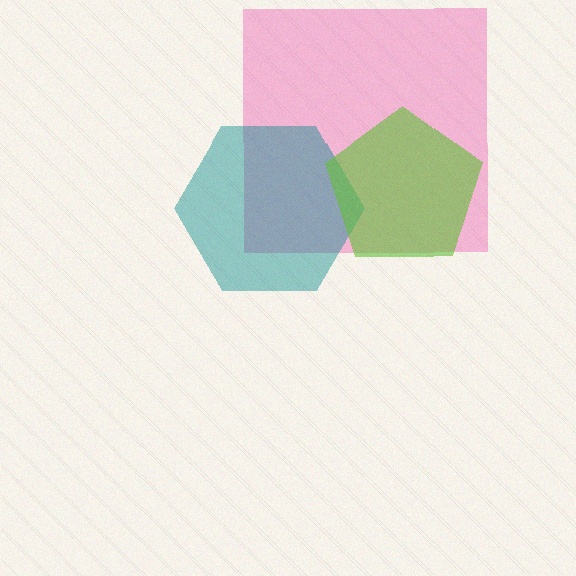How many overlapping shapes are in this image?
There are 3 overlapping shapes in the image.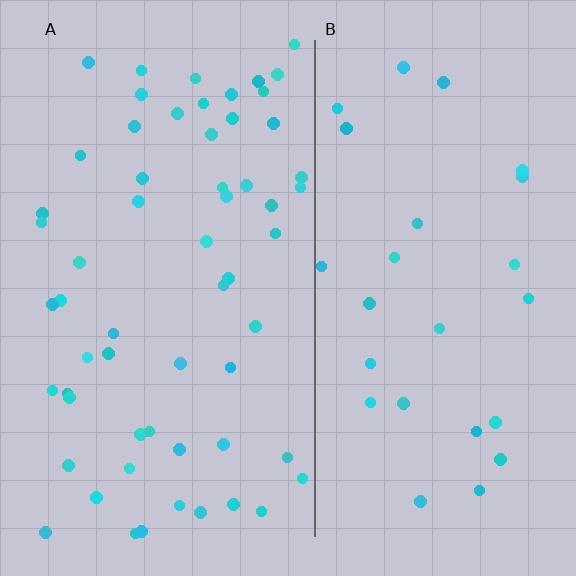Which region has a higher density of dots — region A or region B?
A (the left).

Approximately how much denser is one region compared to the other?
Approximately 2.2× — region A over region B.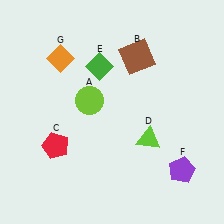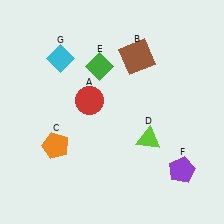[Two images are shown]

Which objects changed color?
A changed from lime to red. C changed from red to orange. G changed from orange to cyan.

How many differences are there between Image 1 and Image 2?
There are 3 differences between the two images.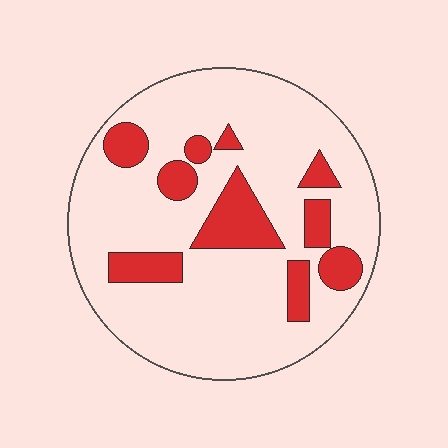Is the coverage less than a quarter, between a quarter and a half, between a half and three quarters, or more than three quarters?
Less than a quarter.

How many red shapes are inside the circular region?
10.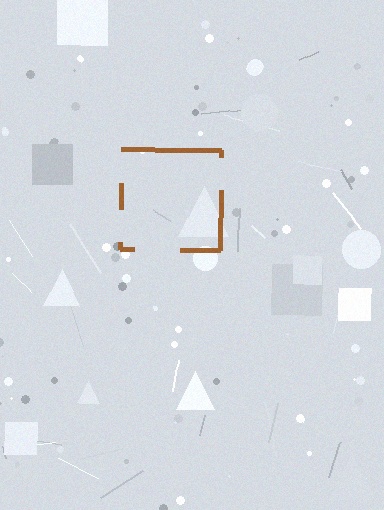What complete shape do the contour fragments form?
The contour fragments form a square.